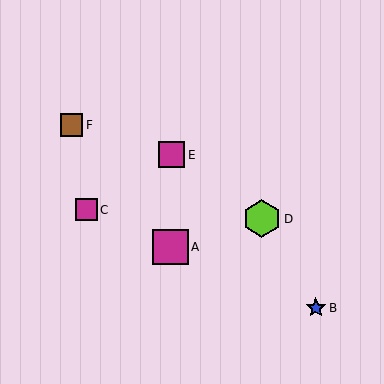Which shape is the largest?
The lime hexagon (labeled D) is the largest.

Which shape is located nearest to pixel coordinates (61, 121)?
The brown square (labeled F) at (72, 125) is nearest to that location.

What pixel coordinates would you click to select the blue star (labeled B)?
Click at (316, 308) to select the blue star B.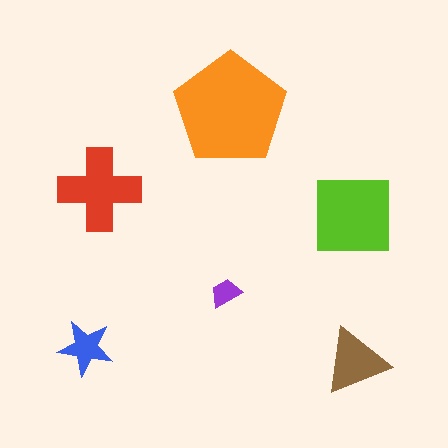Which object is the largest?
The orange pentagon.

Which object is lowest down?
The brown triangle is bottommost.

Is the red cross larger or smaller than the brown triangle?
Larger.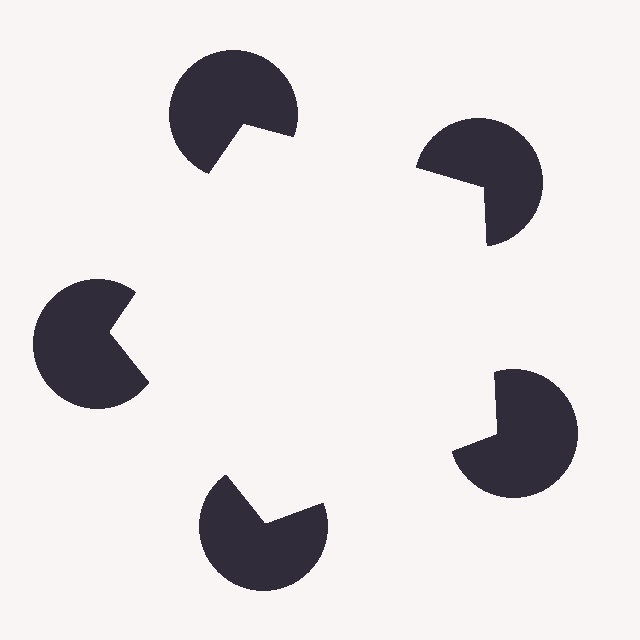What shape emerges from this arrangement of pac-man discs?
An illusory pentagon — its edges are inferred from the aligned wedge cuts in the pac-man discs, not physically drawn.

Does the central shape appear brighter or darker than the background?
It typically appears slightly brighter than the background, even though no actual brightness change is drawn.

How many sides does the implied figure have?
5 sides.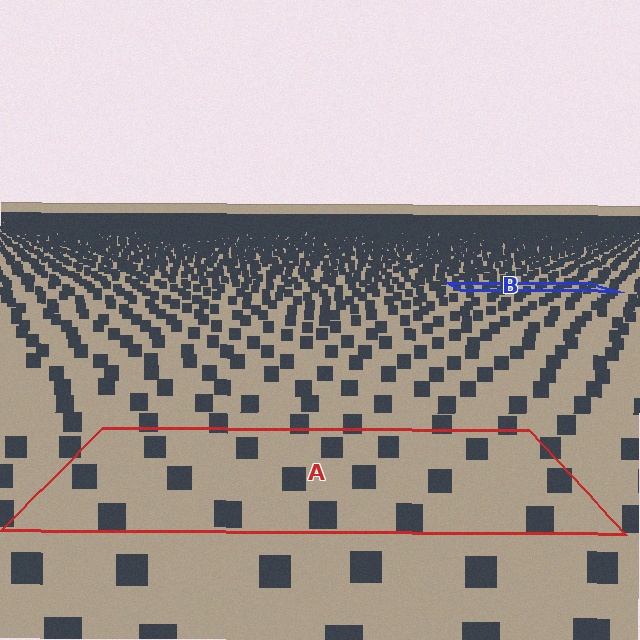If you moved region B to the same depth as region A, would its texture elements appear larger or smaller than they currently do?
They would appear larger. At a closer depth, the same texture elements are projected at a bigger on-screen size.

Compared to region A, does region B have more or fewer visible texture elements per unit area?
Region B has more texture elements per unit area — they are packed more densely because it is farther away.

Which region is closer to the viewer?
Region A is closer. The texture elements there are larger and more spread out.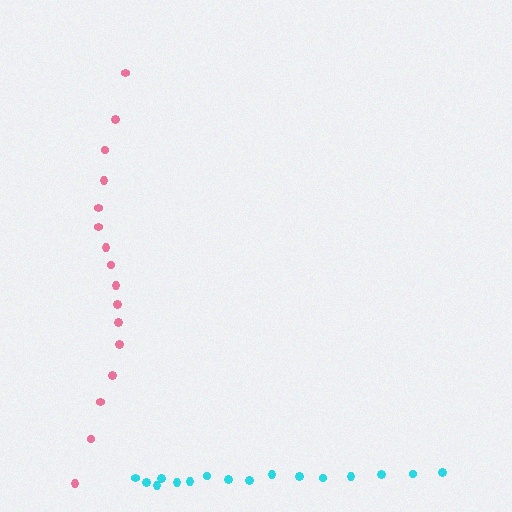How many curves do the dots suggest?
There are 2 distinct paths.